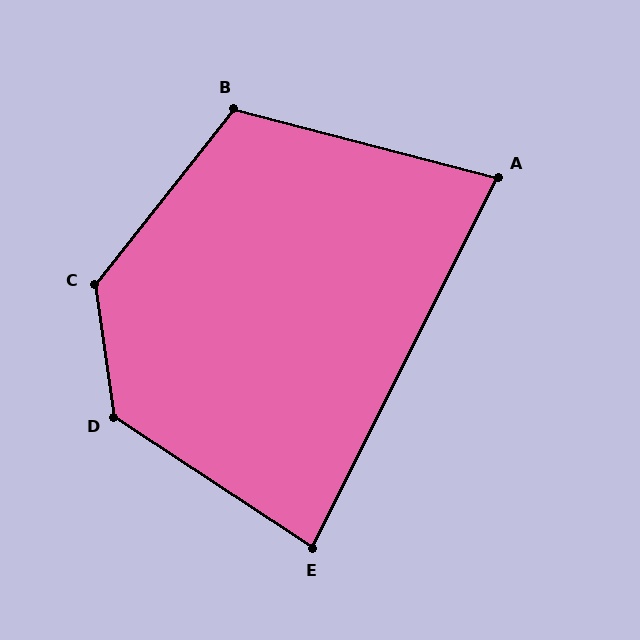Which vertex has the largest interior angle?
C, at approximately 133 degrees.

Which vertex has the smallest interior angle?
A, at approximately 78 degrees.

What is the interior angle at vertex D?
Approximately 131 degrees (obtuse).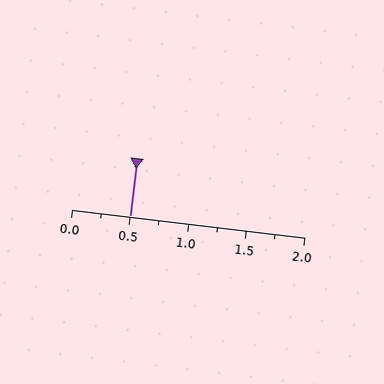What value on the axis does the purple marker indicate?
The marker indicates approximately 0.5.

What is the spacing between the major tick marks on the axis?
The major ticks are spaced 0.5 apart.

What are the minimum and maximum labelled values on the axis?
The axis runs from 0.0 to 2.0.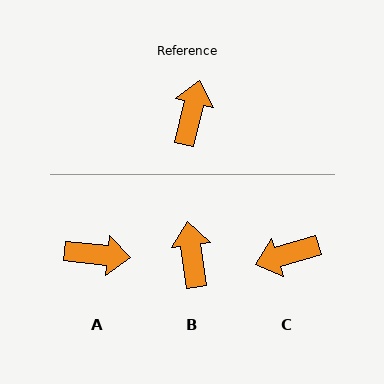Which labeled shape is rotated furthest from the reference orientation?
C, about 121 degrees away.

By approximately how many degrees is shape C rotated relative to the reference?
Approximately 121 degrees counter-clockwise.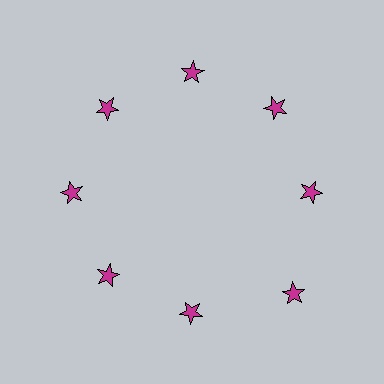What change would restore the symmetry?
The symmetry would be restored by moving it inward, back onto the ring so that all 8 stars sit at equal angles and equal distance from the center.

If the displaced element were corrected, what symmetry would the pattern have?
It would have 8-fold rotational symmetry — the pattern would map onto itself every 45 degrees.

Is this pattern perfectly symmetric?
No. The 8 magenta stars are arranged in a ring, but one element near the 4 o'clock position is pushed outward from the center, breaking the 8-fold rotational symmetry.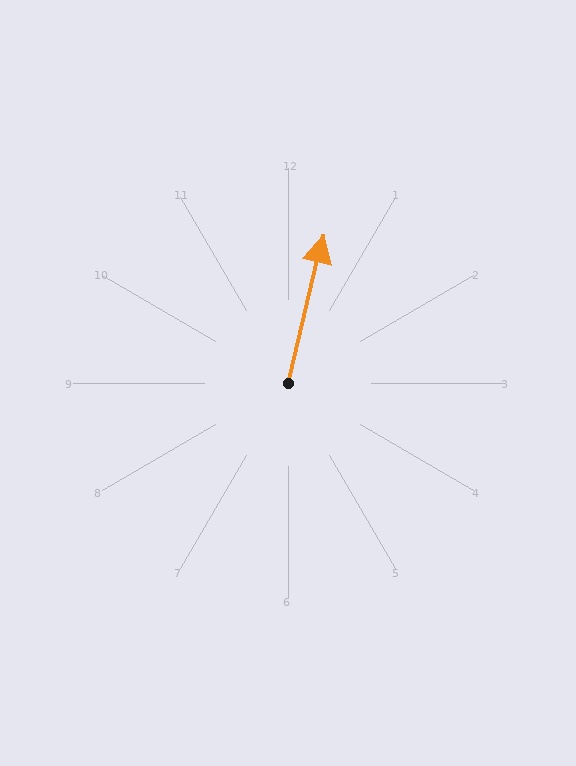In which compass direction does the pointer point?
North.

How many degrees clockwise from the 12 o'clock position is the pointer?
Approximately 13 degrees.